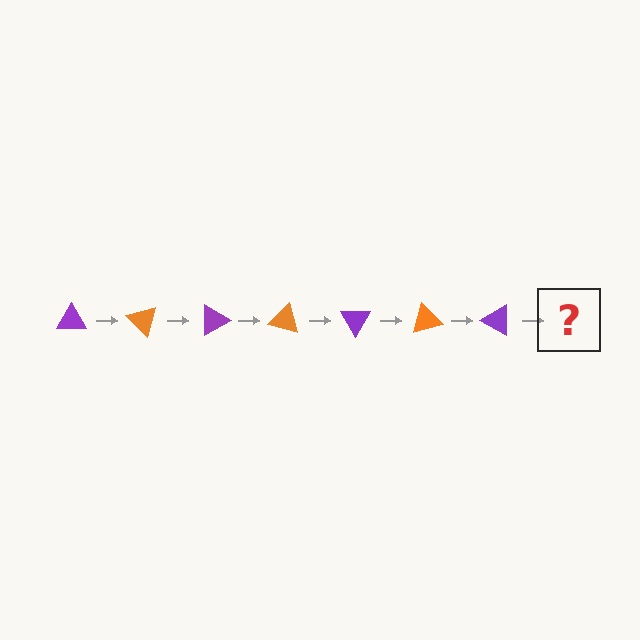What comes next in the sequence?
The next element should be an orange triangle, rotated 315 degrees from the start.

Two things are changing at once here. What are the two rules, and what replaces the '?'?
The two rules are that it rotates 45 degrees each step and the color cycles through purple and orange. The '?' should be an orange triangle, rotated 315 degrees from the start.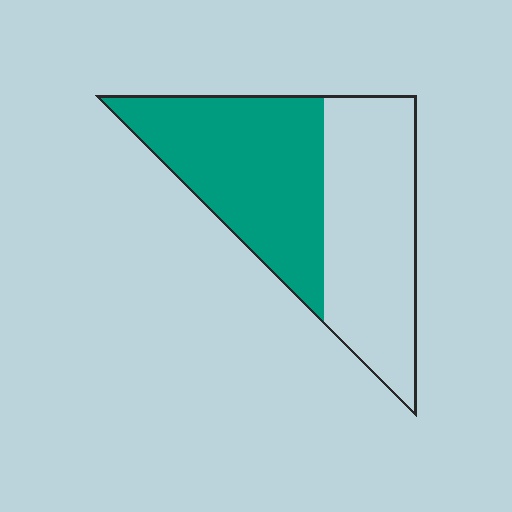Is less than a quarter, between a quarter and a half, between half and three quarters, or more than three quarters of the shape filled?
Between half and three quarters.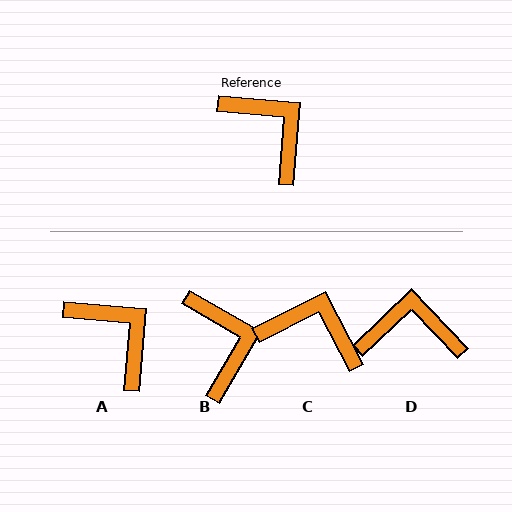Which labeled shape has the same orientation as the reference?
A.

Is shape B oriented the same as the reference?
No, it is off by about 26 degrees.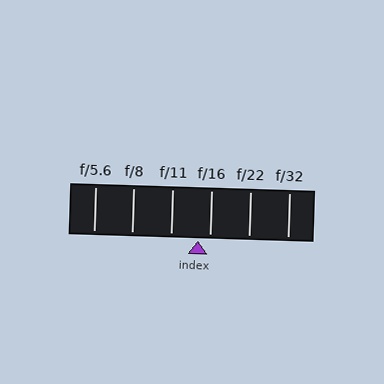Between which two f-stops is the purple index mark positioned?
The index mark is between f/11 and f/16.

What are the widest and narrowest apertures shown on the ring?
The widest aperture shown is f/5.6 and the narrowest is f/32.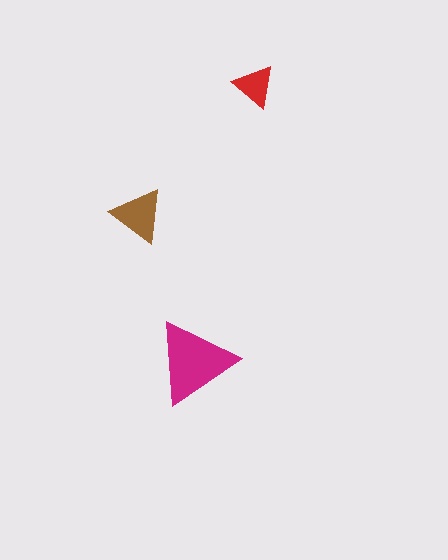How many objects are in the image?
There are 3 objects in the image.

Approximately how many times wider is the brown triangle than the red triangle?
About 1.5 times wider.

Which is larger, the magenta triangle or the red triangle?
The magenta one.